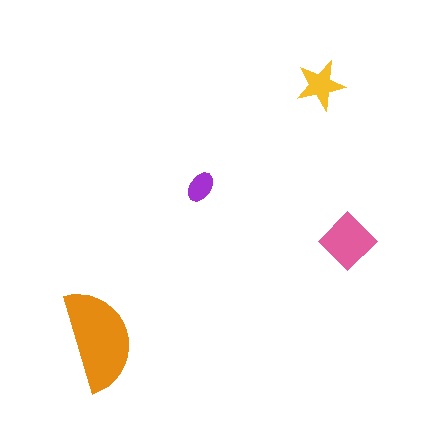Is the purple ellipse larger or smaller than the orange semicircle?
Smaller.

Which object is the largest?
The orange semicircle.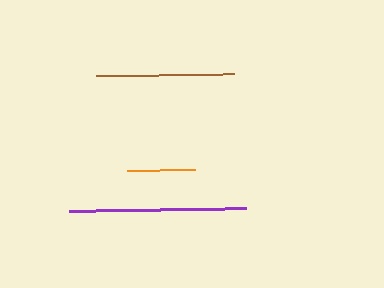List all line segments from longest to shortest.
From longest to shortest: purple, brown, orange.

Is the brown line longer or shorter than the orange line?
The brown line is longer than the orange line.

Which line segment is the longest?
The purple line is the longest at approximately 176 pixels.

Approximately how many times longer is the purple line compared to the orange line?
The purple line is approximately 2.6 times the length of the orange line.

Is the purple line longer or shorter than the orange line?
The purple line is longer than the orange line.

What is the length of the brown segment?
The brown segment is approximately 138 pixels long.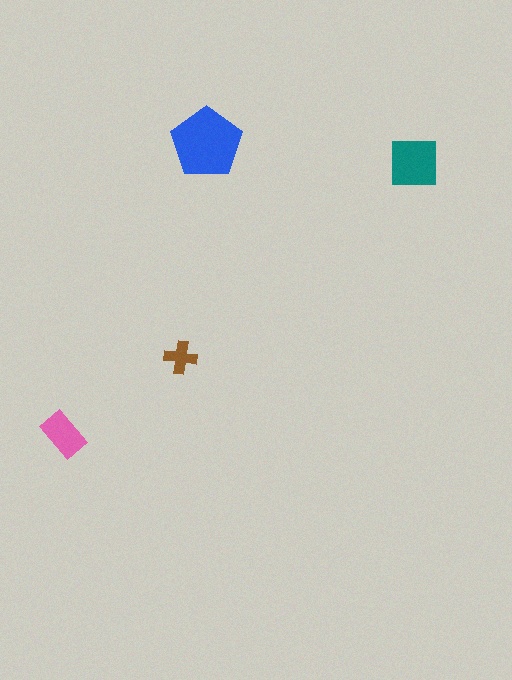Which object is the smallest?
The brown cross.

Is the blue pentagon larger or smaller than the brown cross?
Larger.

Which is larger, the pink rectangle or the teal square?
The teal square.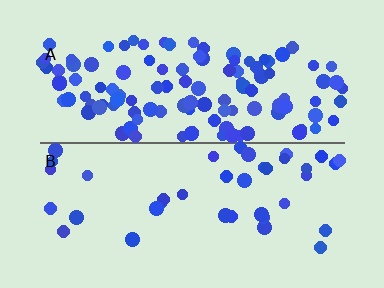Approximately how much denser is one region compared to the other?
Approximately 3.0× — region A over region B.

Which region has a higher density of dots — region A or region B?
A (the top).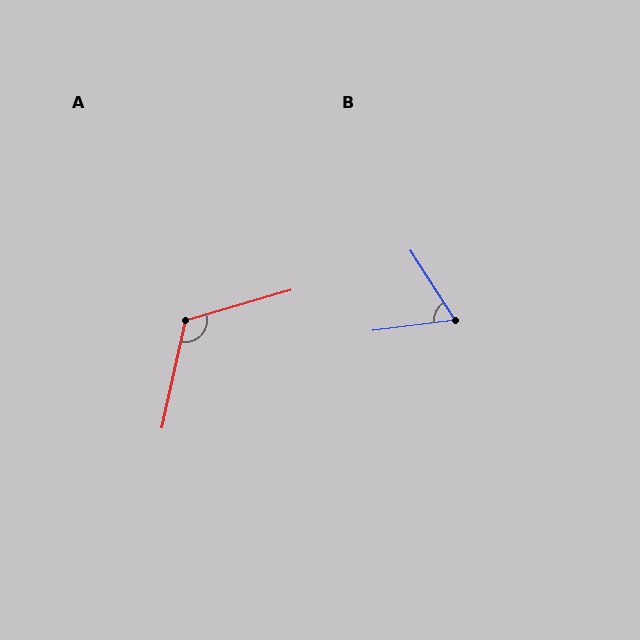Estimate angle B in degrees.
Approximately 65 degrees.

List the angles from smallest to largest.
B (65°), A (119°).